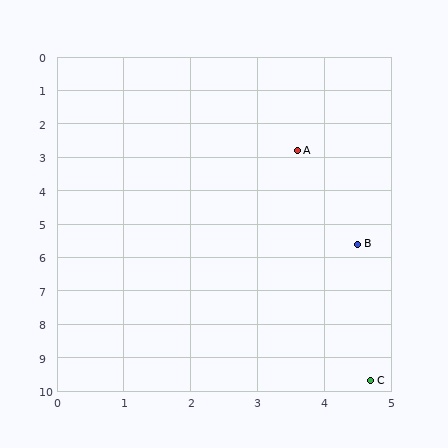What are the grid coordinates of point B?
Point B is at approximately (4.5, 5.6).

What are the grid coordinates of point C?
Point C is at approximately (4.7, 9.7).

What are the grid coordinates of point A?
Point A is at approximately (3.6, 2.8).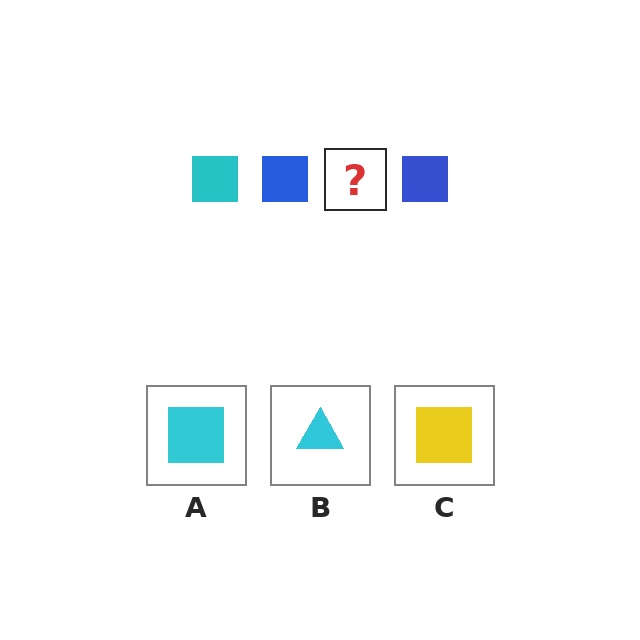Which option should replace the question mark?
Option A.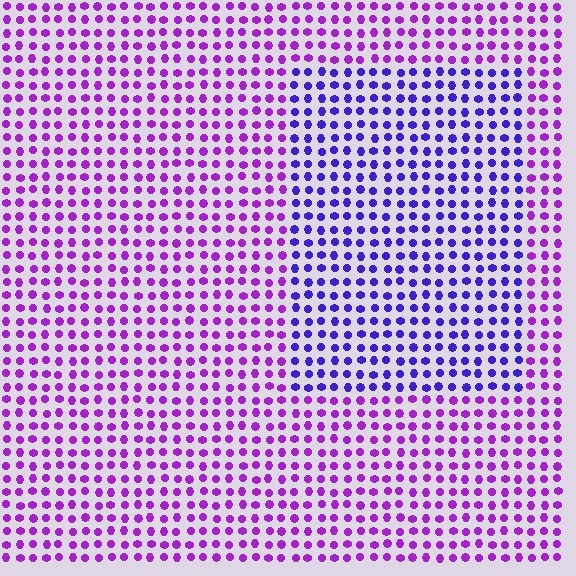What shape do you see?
I see a rectangle.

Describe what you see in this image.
The image is filled with small purple elements in a uniform arrangement. A rectangle-shaped region is visible where the elements are tinted to a slightly different hue, forming a subtle color boundary.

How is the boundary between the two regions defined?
The boundary is defined purely by a slight shift in hue (about 39 degrees). Spacing, size, and orientation are identical on both sides.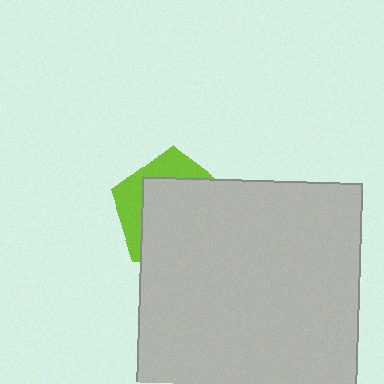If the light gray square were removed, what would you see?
You would see the complete lime pentagon.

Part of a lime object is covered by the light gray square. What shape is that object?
It is a pentagon.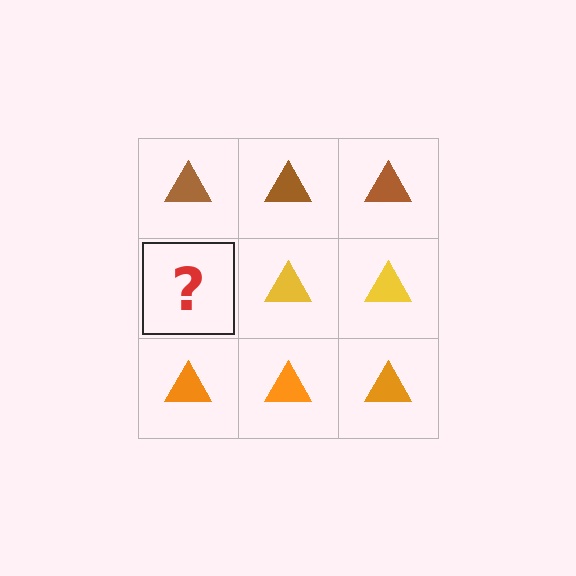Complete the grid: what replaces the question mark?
The question mark should be replaced with a yellow triangle.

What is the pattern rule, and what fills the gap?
The rule is that each row has a consistent color. The gap should be filled with a yellow triangle.